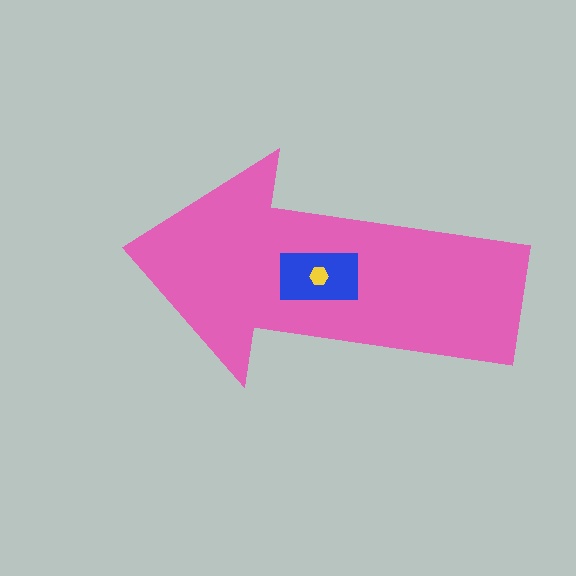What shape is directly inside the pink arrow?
The blue rectangle.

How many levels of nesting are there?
3.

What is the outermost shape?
The pink arrow.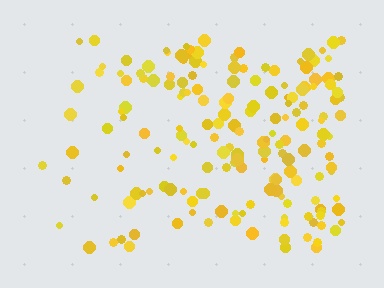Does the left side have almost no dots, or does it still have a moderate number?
Still a moderate number, just noticeably fewer than the right.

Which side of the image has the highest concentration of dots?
The right.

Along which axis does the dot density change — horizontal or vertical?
Horizontal.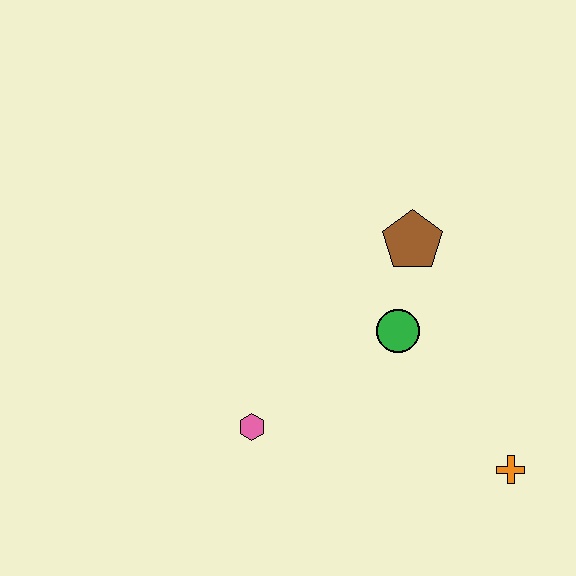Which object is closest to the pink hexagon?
The green circle is closest to the pink hexagon.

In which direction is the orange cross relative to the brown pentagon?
The orange cross is below the brown pentagon.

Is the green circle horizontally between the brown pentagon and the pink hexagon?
Yes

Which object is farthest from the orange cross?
The pink hexagon is farthest from the orange cross.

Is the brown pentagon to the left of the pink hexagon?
No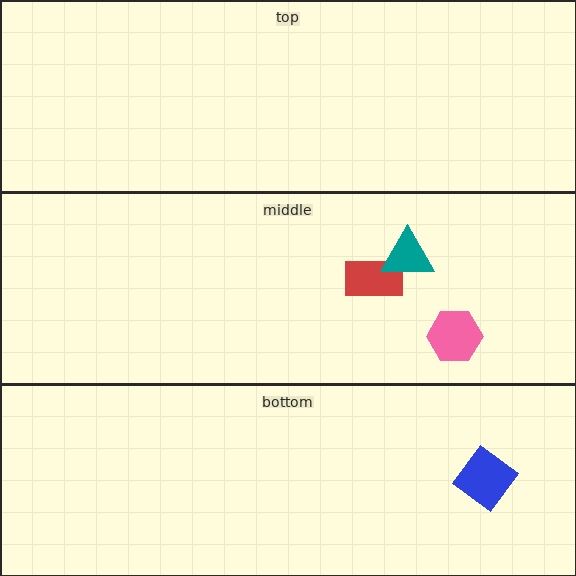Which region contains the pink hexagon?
The middle region.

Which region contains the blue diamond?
The bottom region.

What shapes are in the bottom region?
The blue diamond.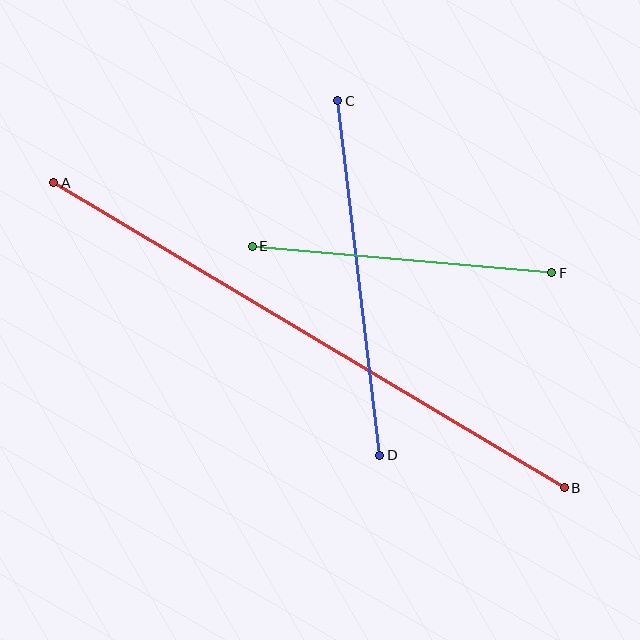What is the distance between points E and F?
The distance is approximately 301 pixels.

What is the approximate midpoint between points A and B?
The midpoint is at approximately (309, 335) pixels.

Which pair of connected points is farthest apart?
Points A and B are farthest apart.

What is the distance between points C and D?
The distance is approximately 357 pixels.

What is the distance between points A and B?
The distance is approximately 595 pixels.